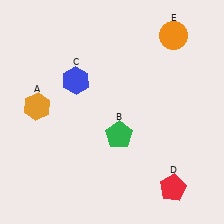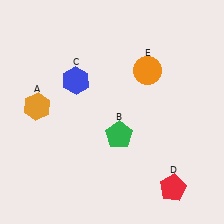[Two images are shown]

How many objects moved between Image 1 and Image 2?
1 object moved between the two images.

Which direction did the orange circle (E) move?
The orange circle (E) moved down.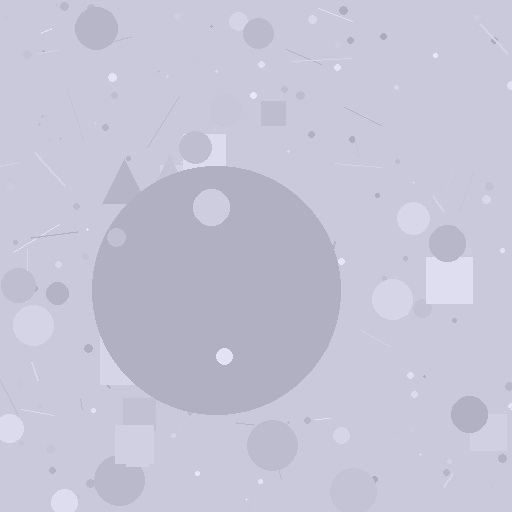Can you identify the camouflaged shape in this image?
The camouflaged shape is a circle.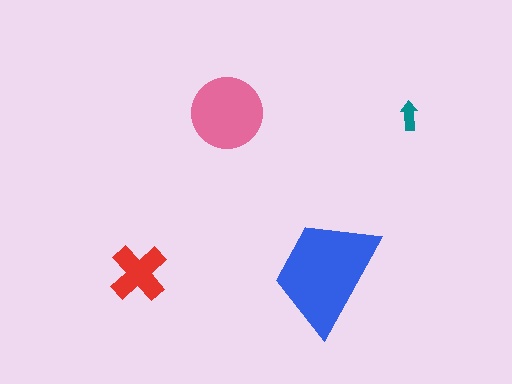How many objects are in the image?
There are 4 objects in the image.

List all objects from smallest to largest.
The teal arrow, the red cross, the pink circle, the blue trapezoid.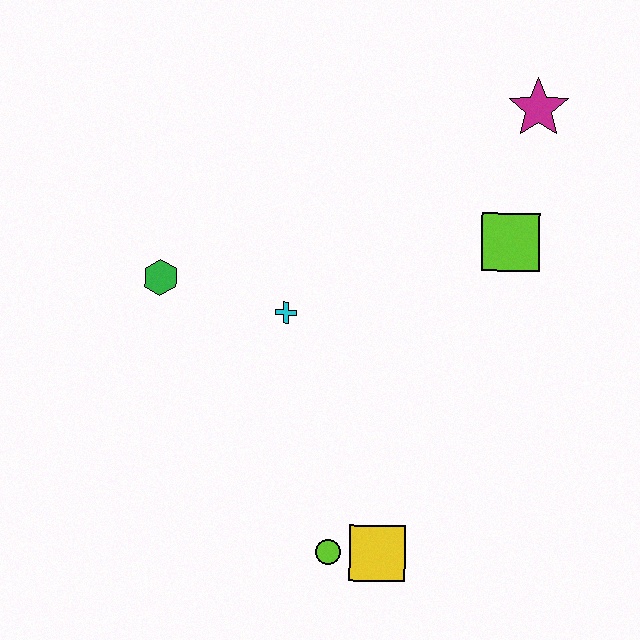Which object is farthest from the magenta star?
The lime circle is farthest from the magenta star.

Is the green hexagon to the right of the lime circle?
No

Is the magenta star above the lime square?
Yes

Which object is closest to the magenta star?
The lime square is closest to the magenta star.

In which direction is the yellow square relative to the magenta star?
The yellow square is below the magenta star.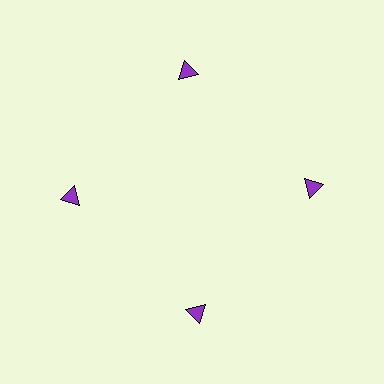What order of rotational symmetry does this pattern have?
This pattern has 4-fold rotational symmetry.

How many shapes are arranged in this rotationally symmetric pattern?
There are 4 shapes, arranged in 4 groups of 1.